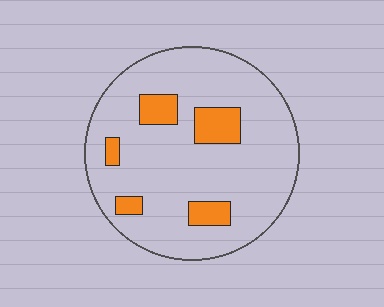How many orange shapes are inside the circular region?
5.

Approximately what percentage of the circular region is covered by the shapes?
Approximately 15%.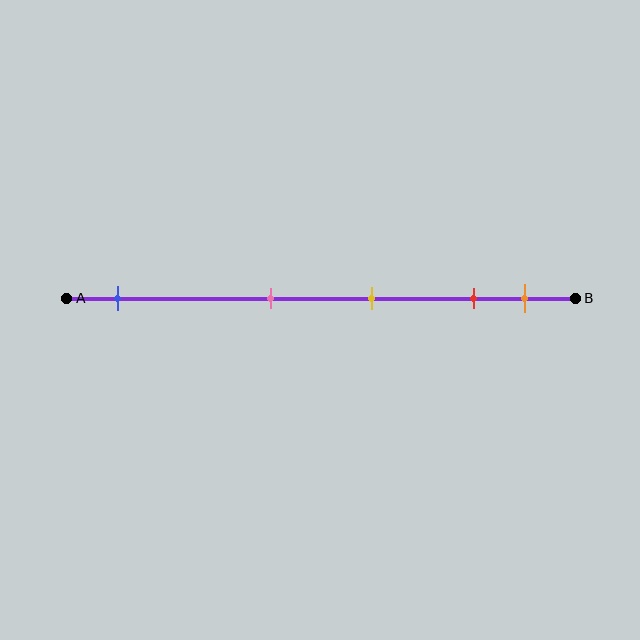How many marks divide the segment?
There are 5 marks dividing the segment.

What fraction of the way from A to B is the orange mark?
The orange mark is approximately 90% (0.9) of the way from A to B.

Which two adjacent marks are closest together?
The red and orange marks are the closest adjacent pair.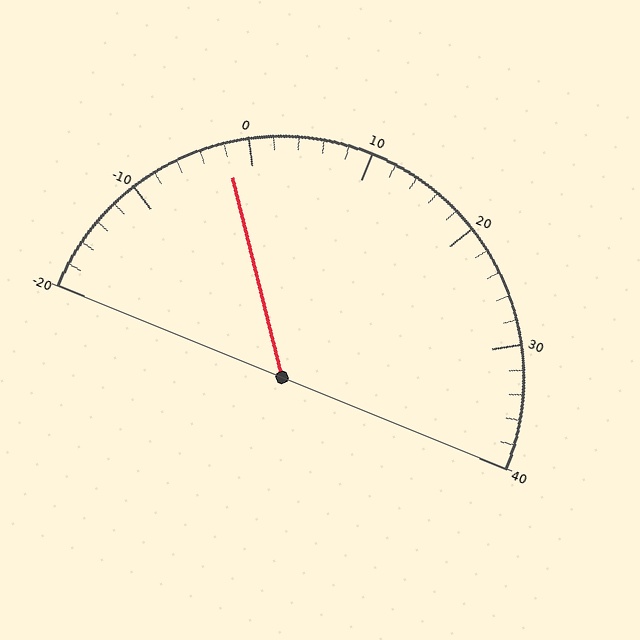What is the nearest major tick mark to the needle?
The nearest major tick mark is 0.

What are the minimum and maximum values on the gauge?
The gauge ranges from -20 to 40.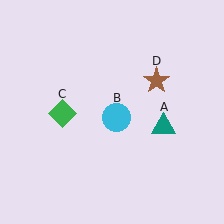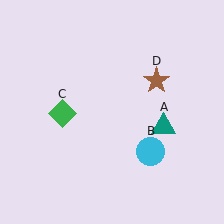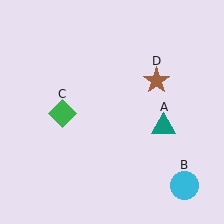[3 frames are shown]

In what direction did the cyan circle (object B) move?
The cyan circle (object B) moved down and to the right.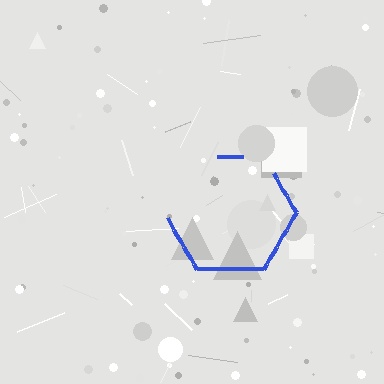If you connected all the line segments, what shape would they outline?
They would outline a hexagon.